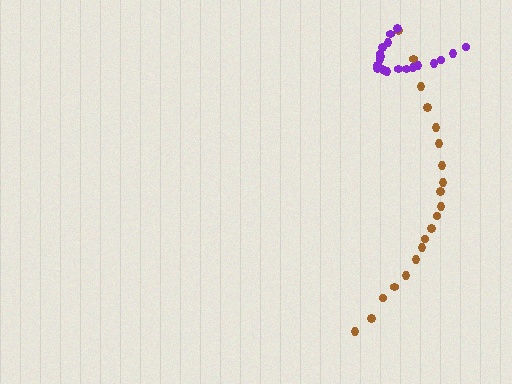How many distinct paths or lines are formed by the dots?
There are 2 distinct paths.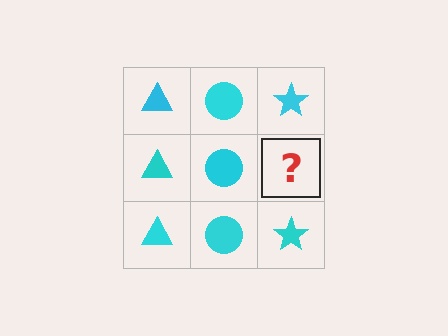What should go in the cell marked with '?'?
The missing cell should contain a cyan star.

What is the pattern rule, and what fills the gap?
The rule is that each column has a consistent shape. The gap should be filled with a cyan star.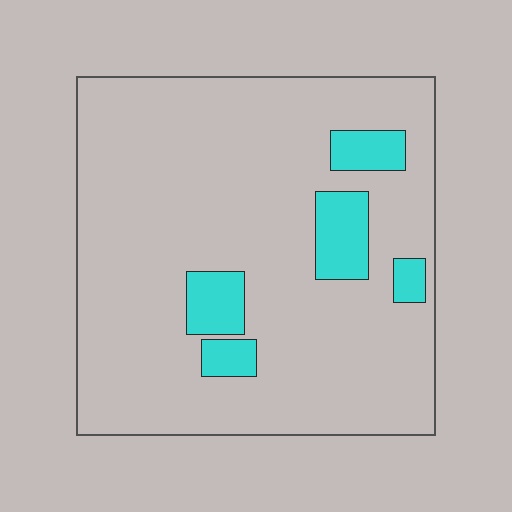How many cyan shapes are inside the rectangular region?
5.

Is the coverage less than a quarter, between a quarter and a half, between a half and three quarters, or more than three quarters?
Less than a quarter.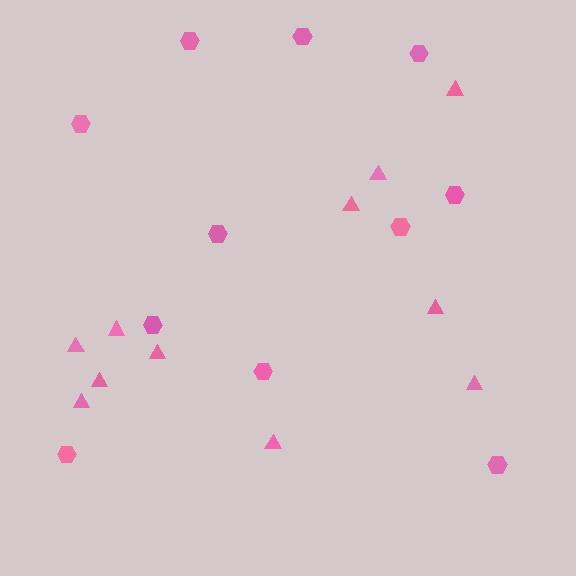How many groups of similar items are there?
There are 2 groups: one group of hexagons (11) and one group of triangles (11).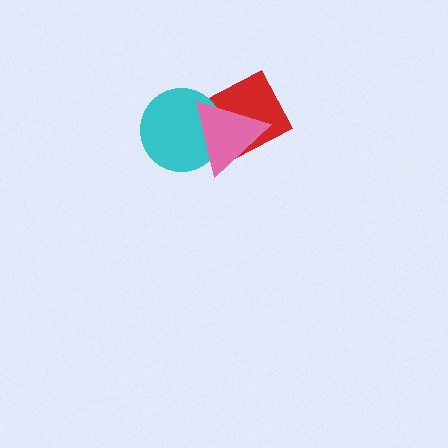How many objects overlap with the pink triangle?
2 objects overlap with the pink triangle.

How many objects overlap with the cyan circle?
1 object overlaps with the cyan circle.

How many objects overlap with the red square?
1 object overlaps with the red square.